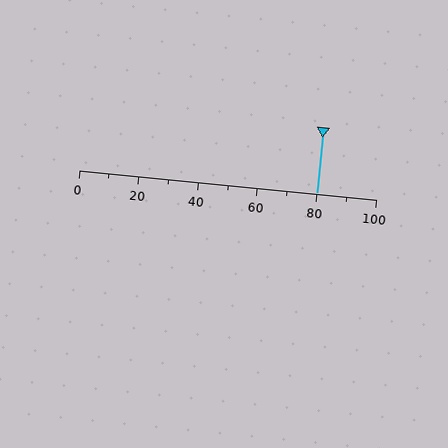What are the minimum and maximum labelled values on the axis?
The axis runs from 0 to 100.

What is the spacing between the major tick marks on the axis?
The major ticks are spaced 20 apart.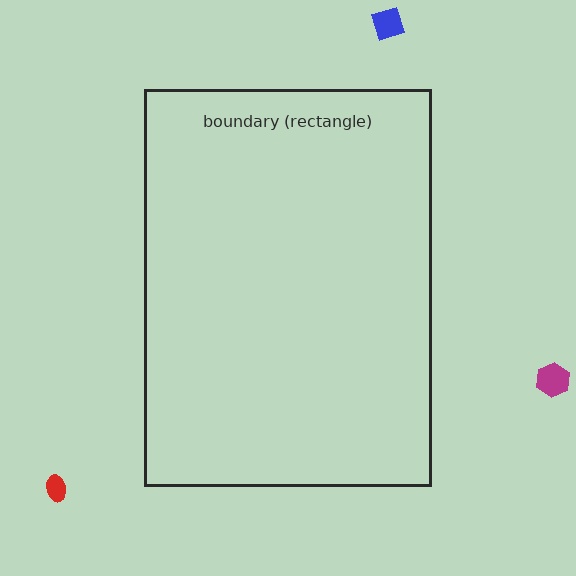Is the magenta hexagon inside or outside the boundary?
Outside.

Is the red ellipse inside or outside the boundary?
Outside.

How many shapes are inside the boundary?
0 inside, 3 outside.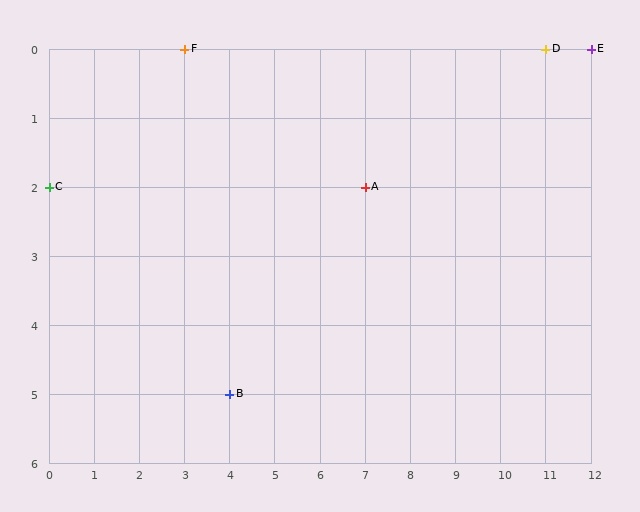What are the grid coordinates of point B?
Point B is at grid coordinates (4, 5).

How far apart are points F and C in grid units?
Points F and C are 3 columns and 2 rows apart (about 3.6 grid units diagonally).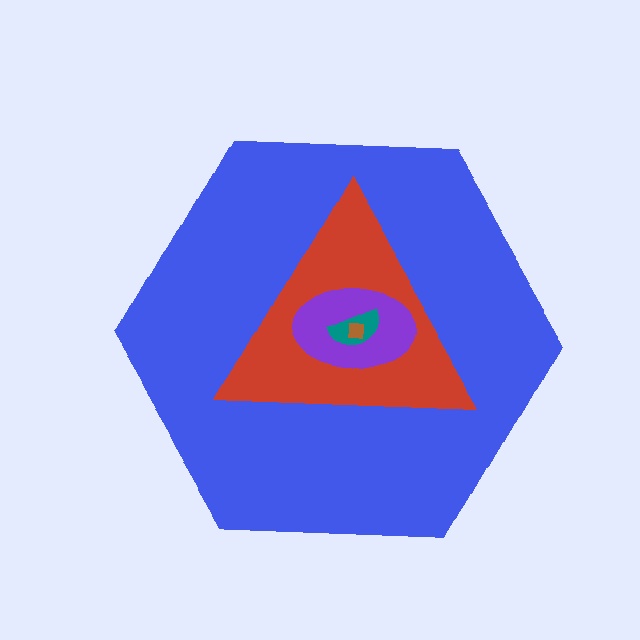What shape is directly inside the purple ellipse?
The teal semicircle.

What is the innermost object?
The brown square.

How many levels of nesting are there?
5.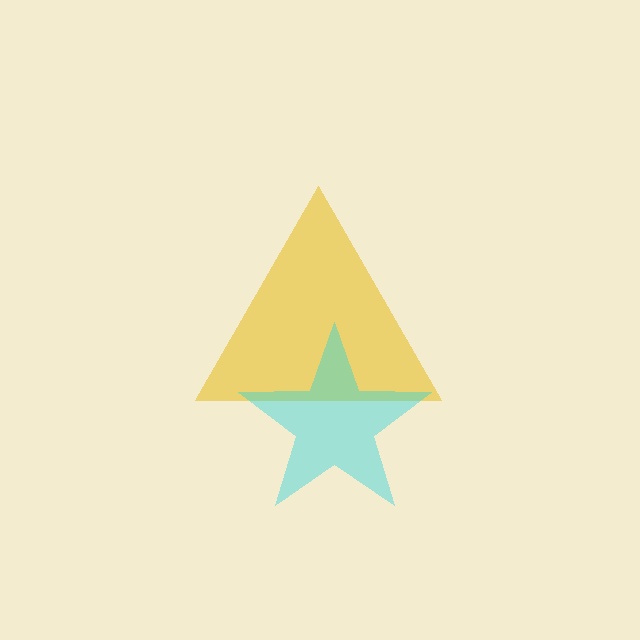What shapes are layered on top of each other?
The layered shapes are: a yellow triangle, a cyan star.